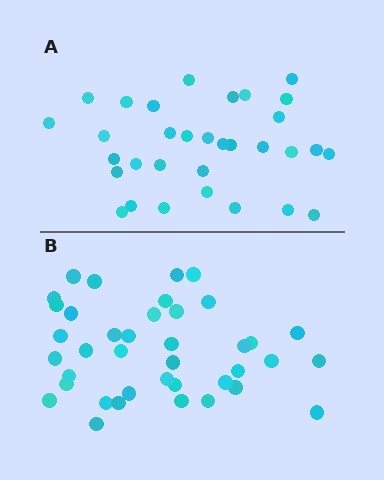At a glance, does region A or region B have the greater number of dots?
Region B (the bottom region) has more dots.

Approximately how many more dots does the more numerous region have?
Region B has roughly 8 or so more dots than region A.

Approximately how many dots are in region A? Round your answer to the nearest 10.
About 30 dots. (The exact count is 32, which rounds to 30.)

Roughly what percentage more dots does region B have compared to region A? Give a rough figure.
About 20% more.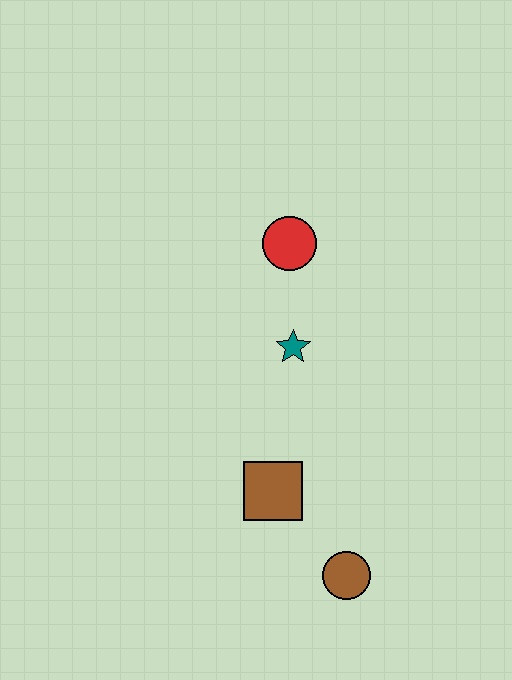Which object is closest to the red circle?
The teal star is closest to the red circle.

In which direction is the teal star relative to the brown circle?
The teal star is above the brown circle.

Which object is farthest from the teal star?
The brown circle is farthest from the teal star.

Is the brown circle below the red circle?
Yes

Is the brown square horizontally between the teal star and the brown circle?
No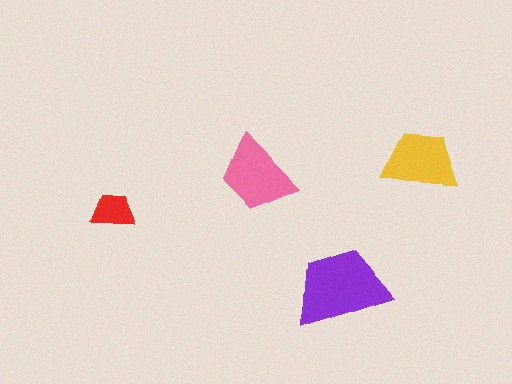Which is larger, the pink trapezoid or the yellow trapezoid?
The pink one.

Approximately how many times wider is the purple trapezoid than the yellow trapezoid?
About 1.5 times wider.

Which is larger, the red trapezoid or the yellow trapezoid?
The yellow one.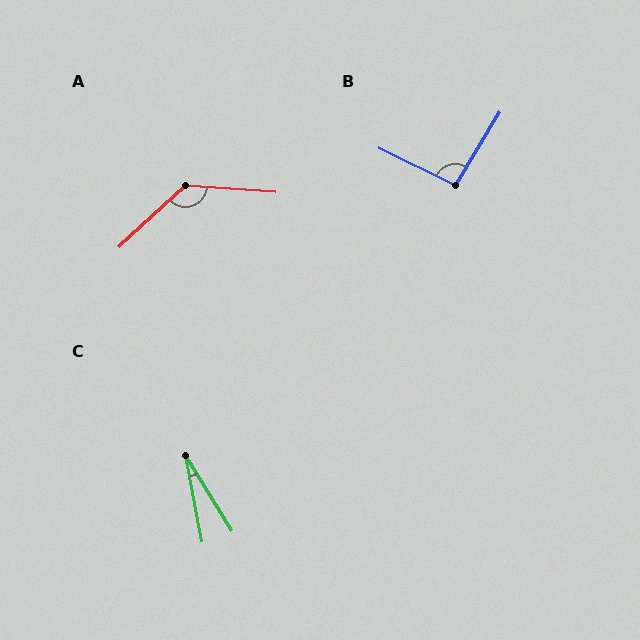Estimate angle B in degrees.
Approximately 95 degrees.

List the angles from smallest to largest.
C (20°), B (95°), A (133°).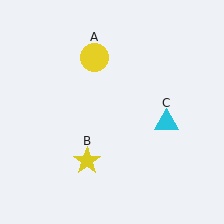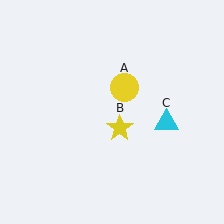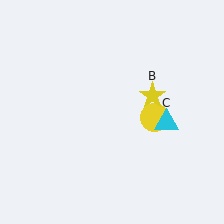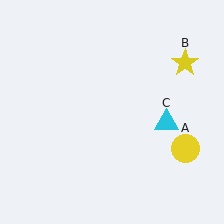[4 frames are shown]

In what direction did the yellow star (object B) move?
The yellow star (object B) moved up and to the right.